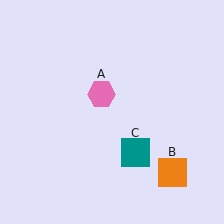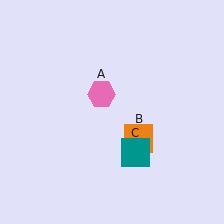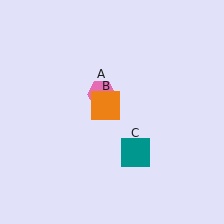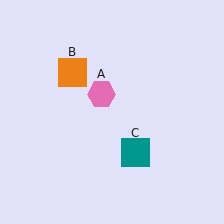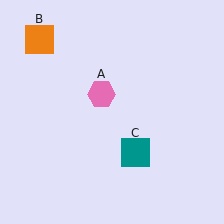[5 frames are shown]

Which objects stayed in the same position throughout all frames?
Pink hexagon (object A) and teal square (object C) remained stationary.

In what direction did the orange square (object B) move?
The orange square (object B) moved up and to the left.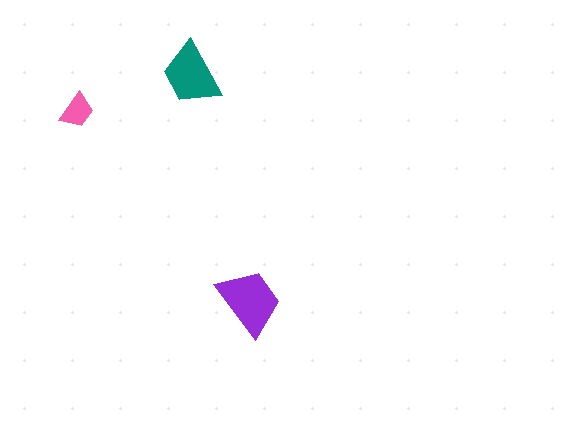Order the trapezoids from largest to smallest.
the purple one, the teal one, the pink one.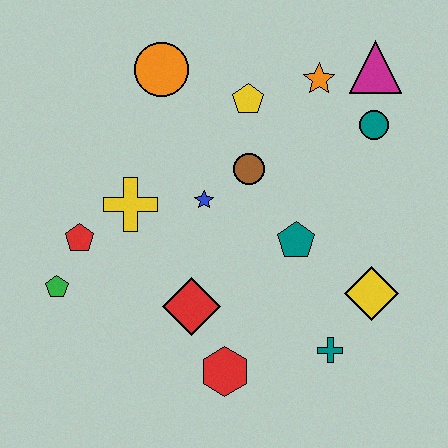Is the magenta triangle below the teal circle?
No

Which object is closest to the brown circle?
The blue star is closest to the brown circle.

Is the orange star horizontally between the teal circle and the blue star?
Yes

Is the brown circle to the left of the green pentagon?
No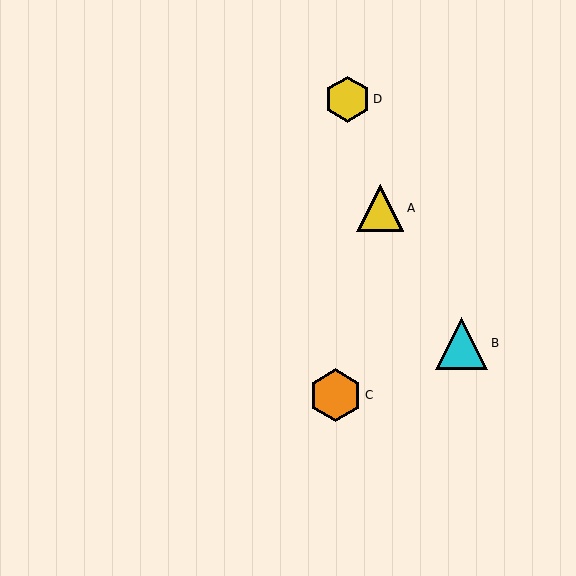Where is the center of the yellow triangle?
The center of the yellow triangle is at (380, 208).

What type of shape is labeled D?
Shape D is a yellow hexagon.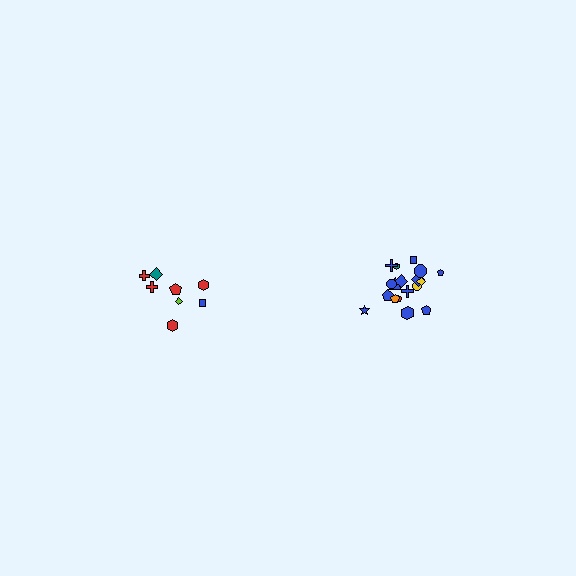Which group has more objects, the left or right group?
The right group.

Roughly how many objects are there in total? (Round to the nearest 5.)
Roughly 25 objects in total.